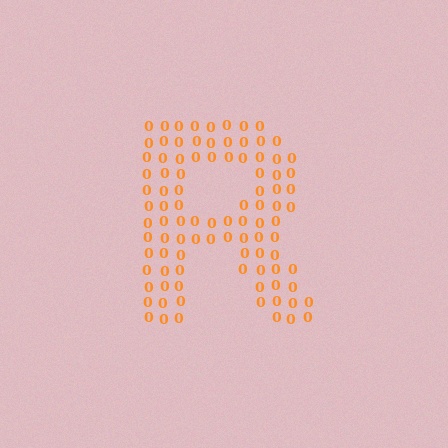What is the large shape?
The large shape is the letter R.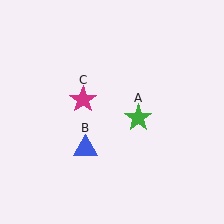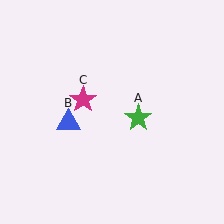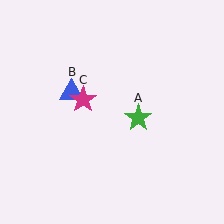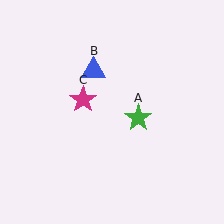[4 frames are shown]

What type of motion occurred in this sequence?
The blue triangle (object B) rotated clockwise around the center of the scene.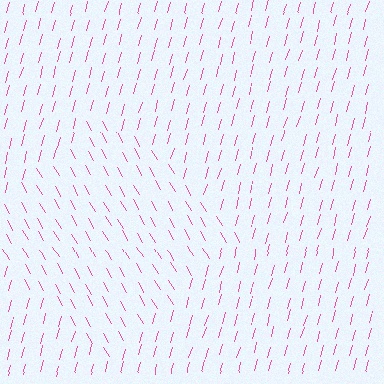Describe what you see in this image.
The image is filled with small pink line segments. A diamond region in the image has lines oriented differently from the surrounding lines, creating a visible texture boundary.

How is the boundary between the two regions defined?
The boundary is defined purely by a change in line orientation (approximately 45 degrees difference). All lines are the same color and thickness.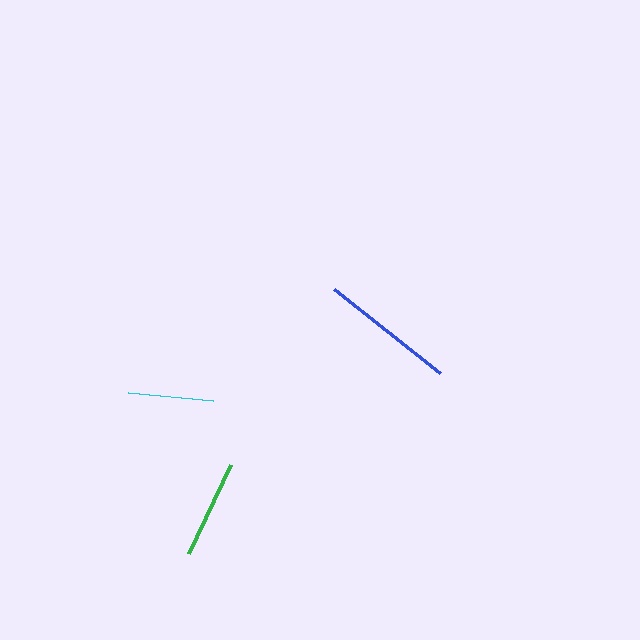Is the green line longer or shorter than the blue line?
The blue line is longer than the green line.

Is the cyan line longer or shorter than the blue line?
The blue line is longer than the cyan line.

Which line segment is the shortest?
The cyan line is the shortest at approximately 85 pixels.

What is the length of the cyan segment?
The cyan segment is approximately 85 pixels long.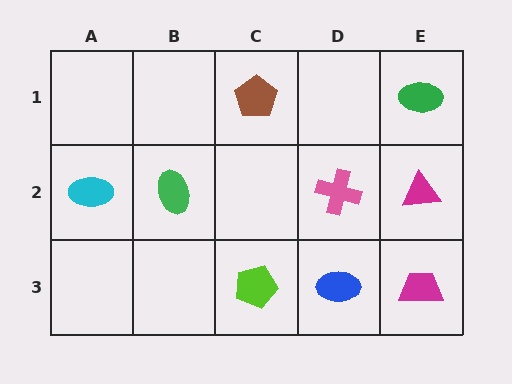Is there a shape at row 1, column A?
No, that cell is empty.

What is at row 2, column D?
A pink cross.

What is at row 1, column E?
A green ellipse.